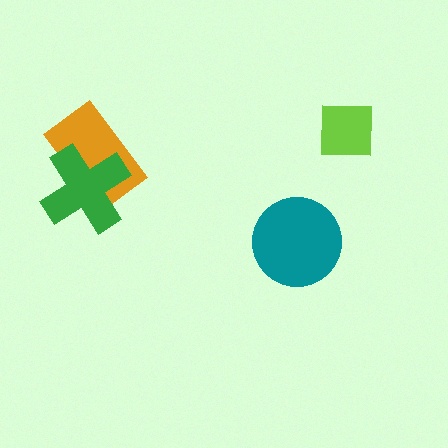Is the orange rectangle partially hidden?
Yes, it is partially covered by another shape.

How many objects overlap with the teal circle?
0 objects overlap with the teal circle.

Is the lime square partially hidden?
No, no other shape covers it.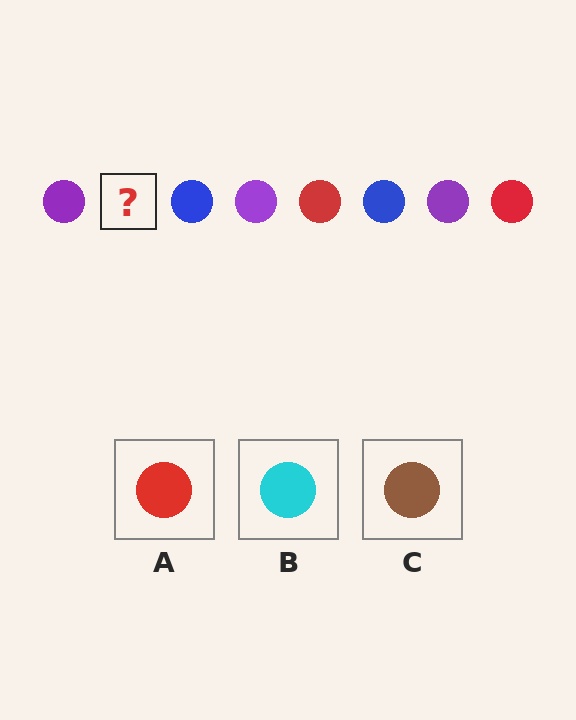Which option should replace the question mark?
Option A.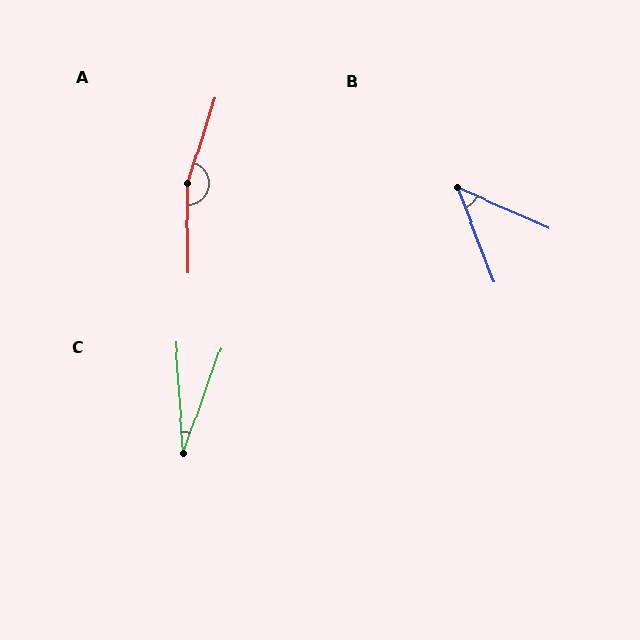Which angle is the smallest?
C, at approximately 23 degrees.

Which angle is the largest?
A, at approximately 162 degrees.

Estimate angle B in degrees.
Approximately 45 degrees.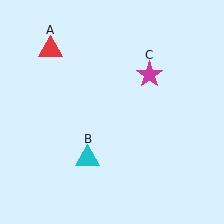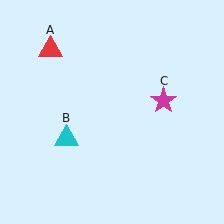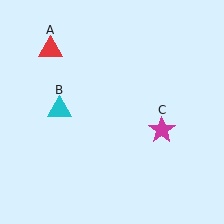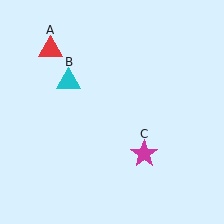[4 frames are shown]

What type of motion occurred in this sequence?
The cyan triangle (object B), magenta star (object C) rotated clockwise around the center of the scene.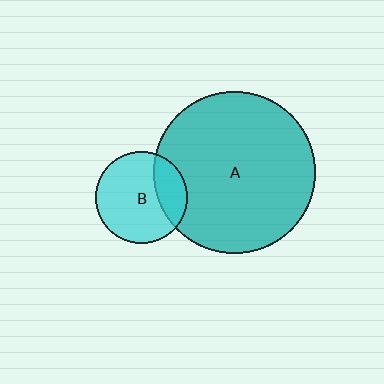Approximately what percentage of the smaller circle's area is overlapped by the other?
Approximately 25%.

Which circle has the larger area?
Circle A (teal).